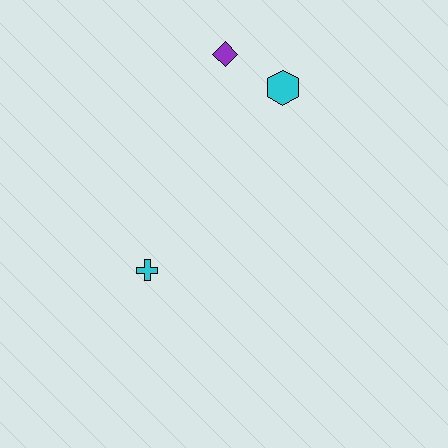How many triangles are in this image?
There are no triangles.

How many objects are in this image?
There are 3 objects.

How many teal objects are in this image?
There are no teal objects.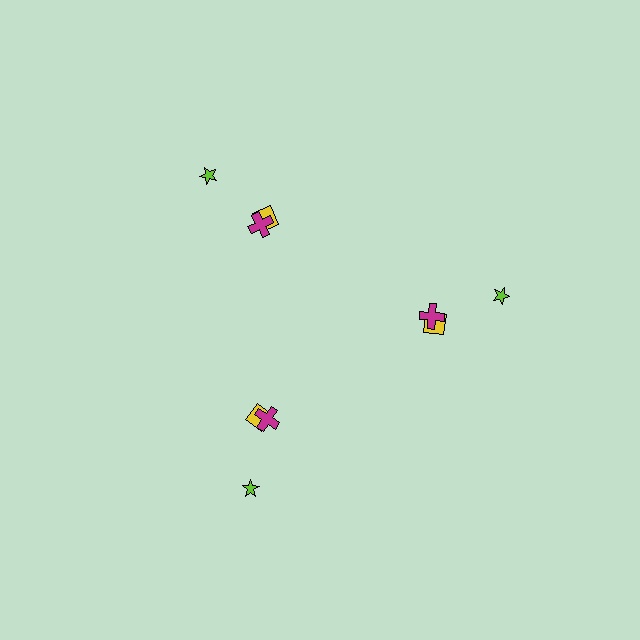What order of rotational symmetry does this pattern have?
This pattern has 3-fold rotational symmetry.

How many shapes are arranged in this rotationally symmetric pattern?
There are 9 shapes, arranged in 3 groups of 3.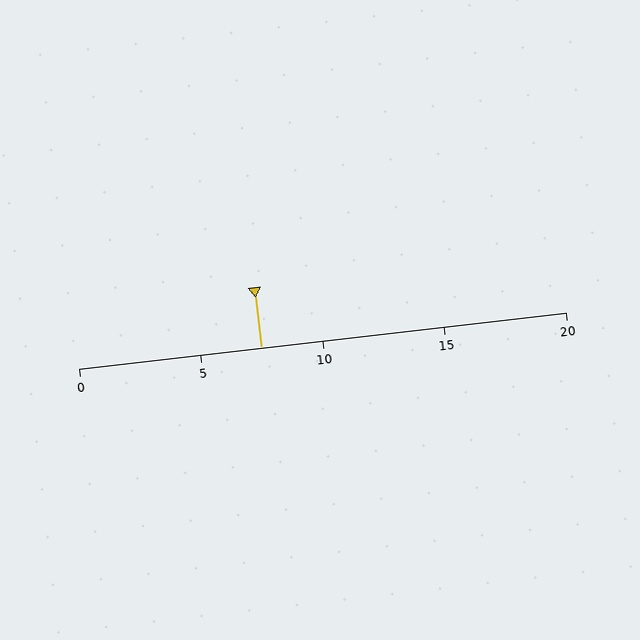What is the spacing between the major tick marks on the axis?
The major ticks are spaced 5 apart.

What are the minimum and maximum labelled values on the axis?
The axis runs from 0 to 20.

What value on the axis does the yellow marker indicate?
The marker indicates approximately 7.5.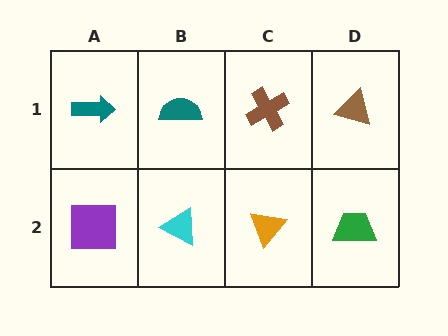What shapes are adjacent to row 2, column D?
A brown triangle (row 1, column D), an orange triangle (row 2, column C).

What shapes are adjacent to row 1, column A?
A purple square (row 2, column A), a teal semicircle (row 1, column B).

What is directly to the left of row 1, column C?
A teal semicircle.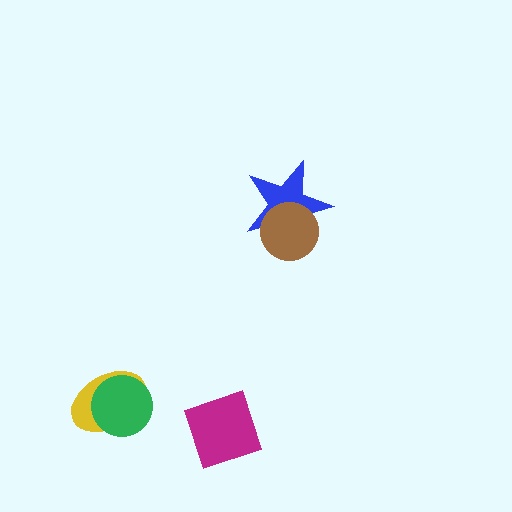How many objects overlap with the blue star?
1 object overlaps with the blue star.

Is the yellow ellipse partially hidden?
Yes, it is partially covered by another shape.